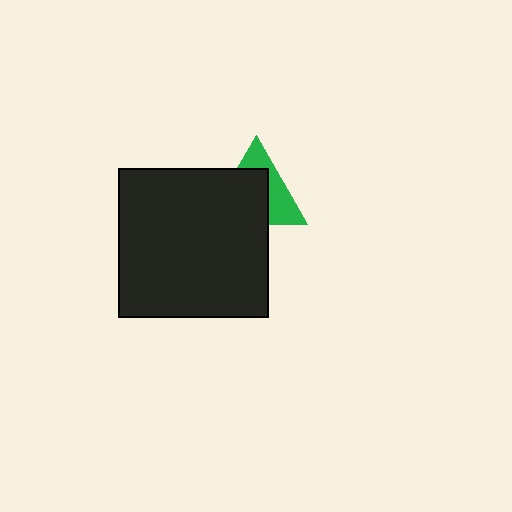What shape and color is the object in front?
The object in front is a black square.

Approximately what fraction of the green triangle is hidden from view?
Roughly 60% of the green triangle is hidden behind the black square.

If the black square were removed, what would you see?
You would see the complete green triangle.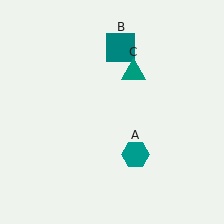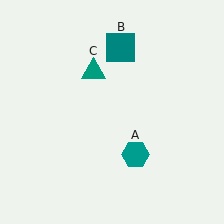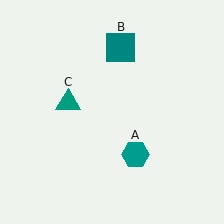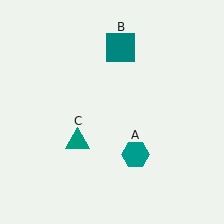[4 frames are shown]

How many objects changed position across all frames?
1 object changed position: teal triangle (object C).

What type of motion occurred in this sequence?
The teal triangle (object C) rotated counterclockwise around the center of the scene.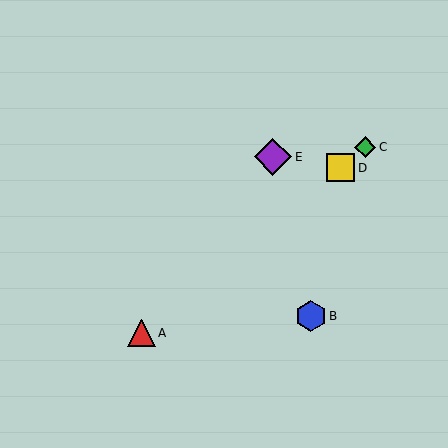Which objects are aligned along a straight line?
Objects A, C, D are aligned along a straight line.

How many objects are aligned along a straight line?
3 objects (A, C, D) are aligned along a straight line.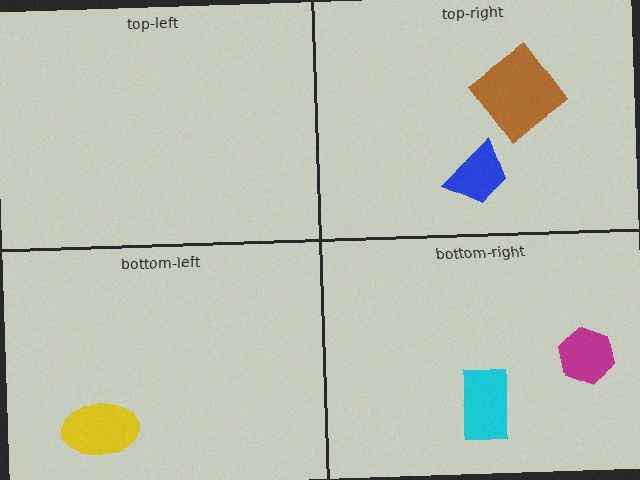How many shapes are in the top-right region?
2.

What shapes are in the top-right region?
The blue trapezoid, the brown diamond.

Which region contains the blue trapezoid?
The top-right region.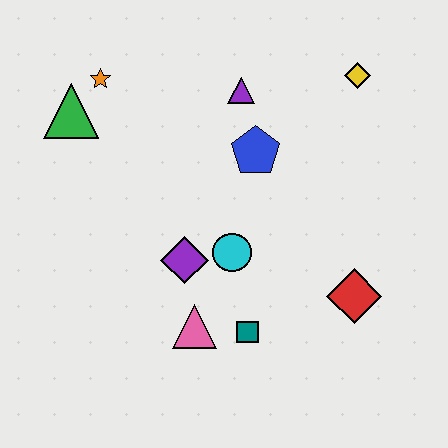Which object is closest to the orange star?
The green triangle is closest to the orange star.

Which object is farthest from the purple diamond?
The yellow diamond is farthest from the purple diamond.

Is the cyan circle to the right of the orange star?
Yes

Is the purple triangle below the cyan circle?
No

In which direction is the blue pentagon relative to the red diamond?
The blue pentagon is above the red diamond.